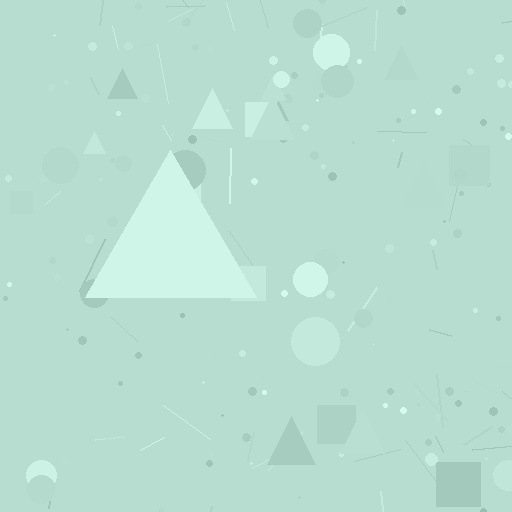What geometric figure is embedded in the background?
A triangle is embedded in the background.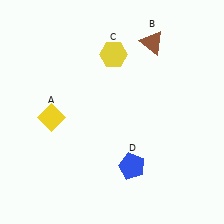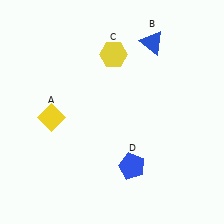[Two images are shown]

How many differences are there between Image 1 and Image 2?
There is 1 difference between the two images.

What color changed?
The triangle (B) changed from brown in Image 1 to blue in Image 2.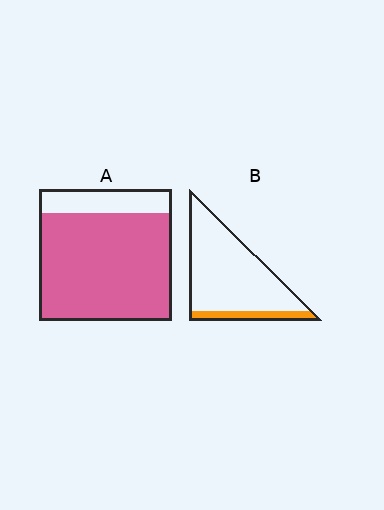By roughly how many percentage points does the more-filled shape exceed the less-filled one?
By roughly 65 percentage points (A over B).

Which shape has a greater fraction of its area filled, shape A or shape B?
Shape A.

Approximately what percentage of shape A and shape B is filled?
A is approximately 80% and B is approximately 15%.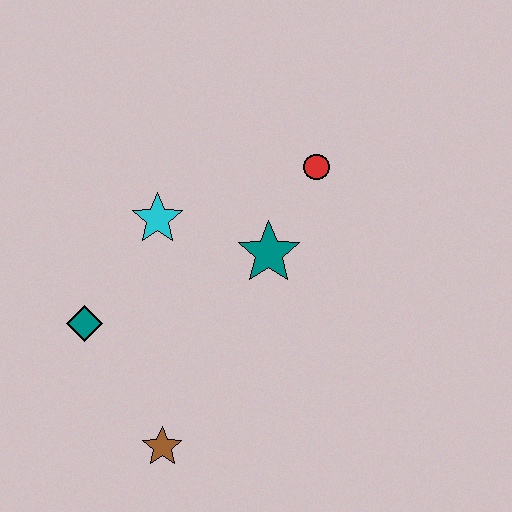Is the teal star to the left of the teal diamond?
No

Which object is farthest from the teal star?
The brown star is farthest from the teal star.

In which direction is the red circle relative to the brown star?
The red circle is above the brown star.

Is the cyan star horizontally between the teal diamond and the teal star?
Yes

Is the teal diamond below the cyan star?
Yes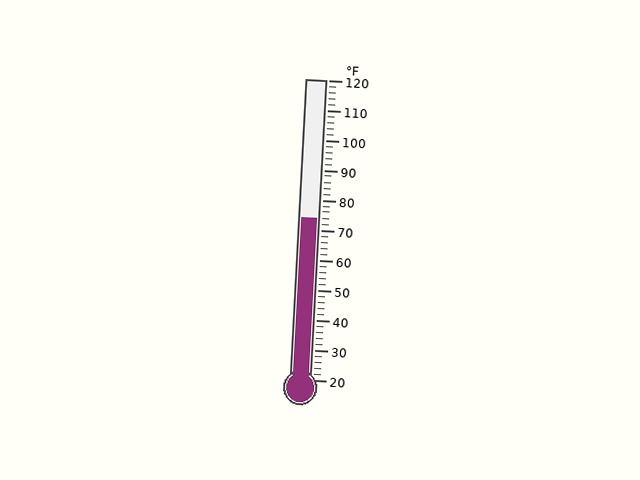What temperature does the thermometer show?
The thermometer shows approximately 74°F.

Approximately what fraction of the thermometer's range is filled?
The thermometer is filled to approximately 55% of its range.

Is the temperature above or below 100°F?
The temperature is below 100°F.